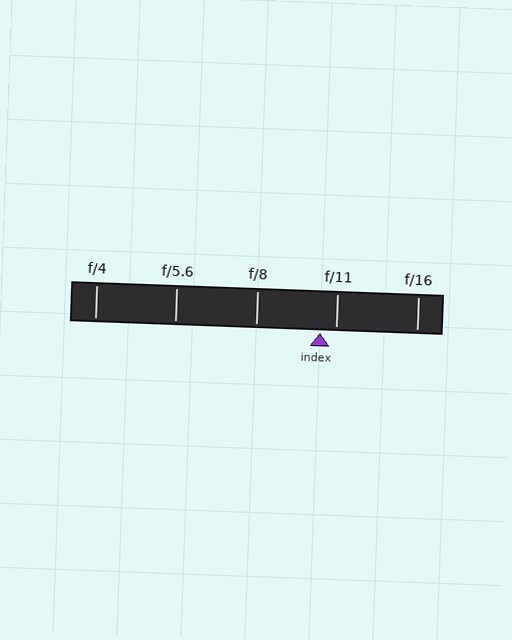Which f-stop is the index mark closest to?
The index mark is closest to f/11.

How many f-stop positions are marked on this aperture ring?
There are 5 f-stop positions marked.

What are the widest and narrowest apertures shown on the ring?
The widest aperture shown is f/4 and the narrowest is f/16.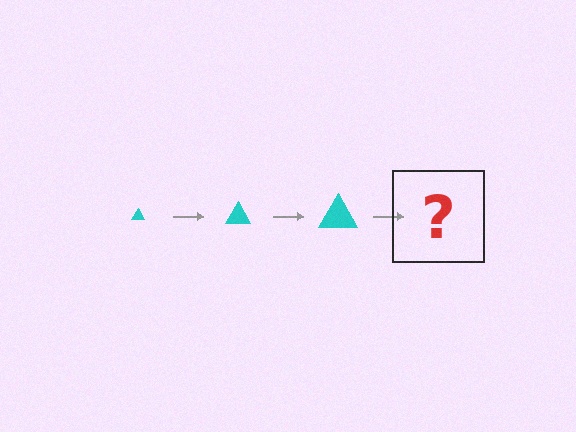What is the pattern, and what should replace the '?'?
The pattern is that the triangle gets progressively larger each step. The '?' should be a cyan triangle, larger than the previous one.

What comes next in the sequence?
The next element should be a cyan triangle, larger than the previous one.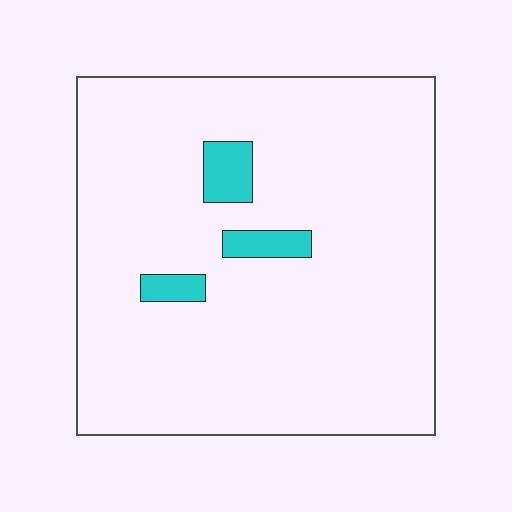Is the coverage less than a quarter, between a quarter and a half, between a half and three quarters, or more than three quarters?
Less than a quarter.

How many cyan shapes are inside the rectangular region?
3.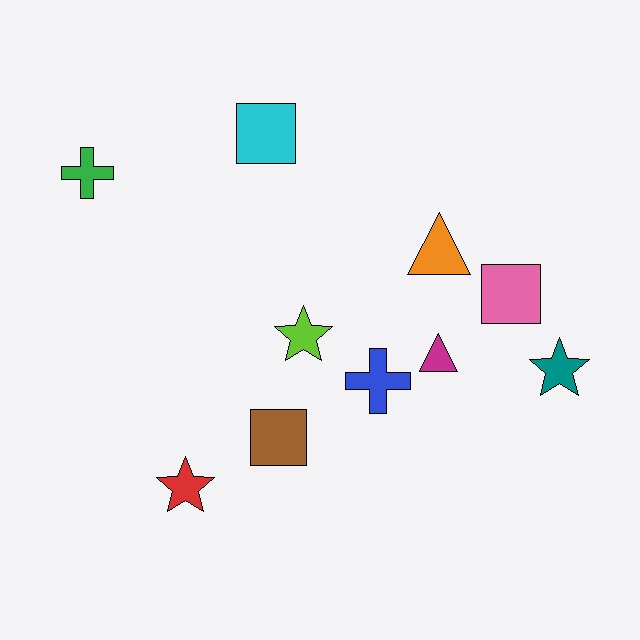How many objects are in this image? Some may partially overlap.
There are 10 objects.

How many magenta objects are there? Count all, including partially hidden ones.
There is 1 magenta object.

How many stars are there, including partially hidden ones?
There are 3 stars.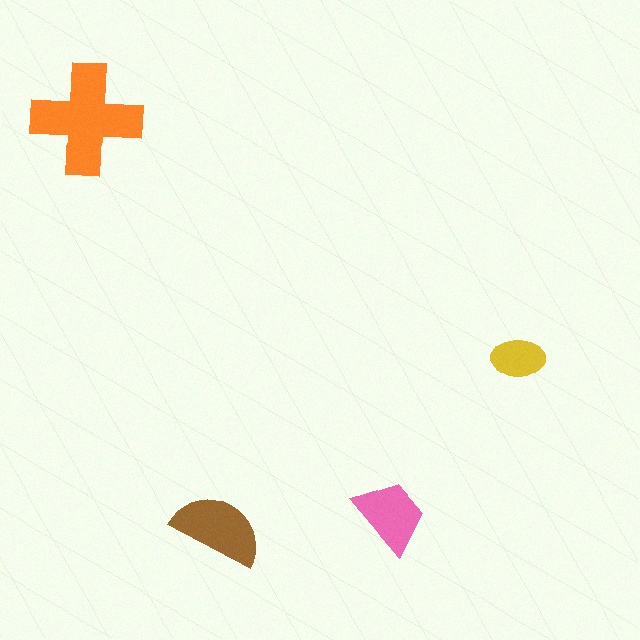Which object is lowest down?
The brown semicircle is bottommost.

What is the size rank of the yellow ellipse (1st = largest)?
4th.